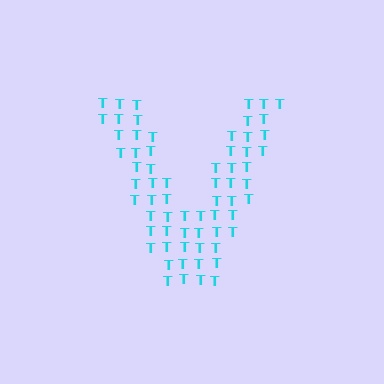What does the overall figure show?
The overall figure shows the letter V.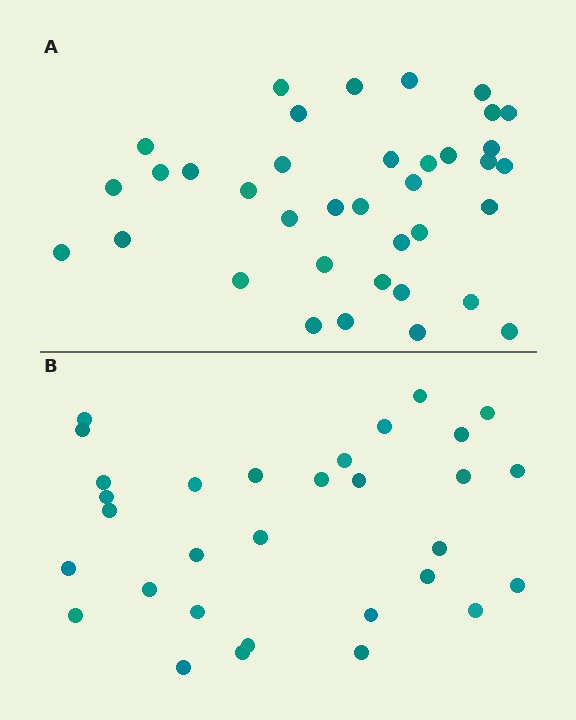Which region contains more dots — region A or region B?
Region A (the top region) has more dots.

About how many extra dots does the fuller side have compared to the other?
Region A has about 6 more dots than region B.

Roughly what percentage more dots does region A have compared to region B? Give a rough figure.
About 20% more.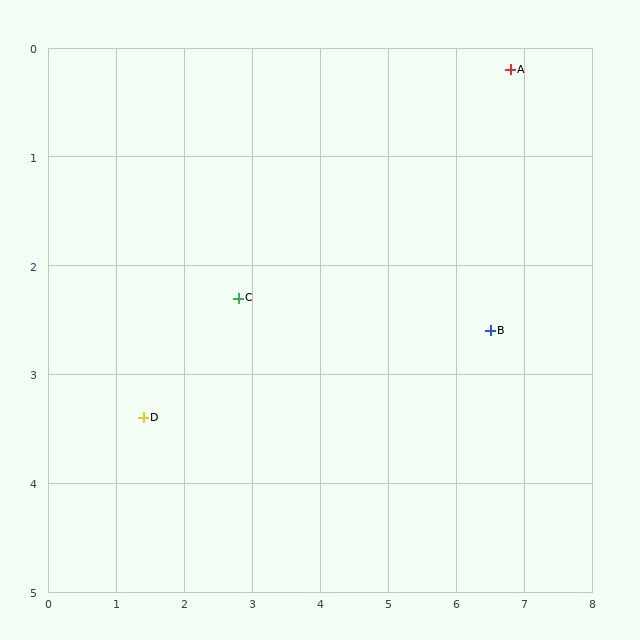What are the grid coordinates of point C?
Point C is at approximately (2.8, 2.3).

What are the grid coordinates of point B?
Point B is at approximately (6.5, 2.6).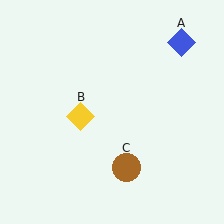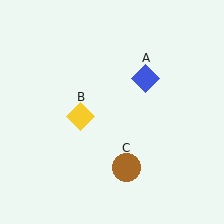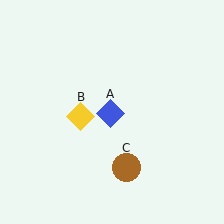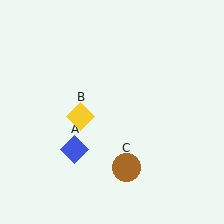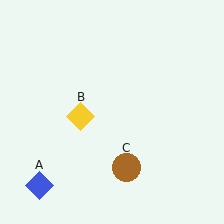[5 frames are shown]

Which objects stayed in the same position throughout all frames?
Yellow diamond (object B) and brown circle (object C) remained stationary.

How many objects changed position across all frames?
1 object changed position: blue diamond (object A).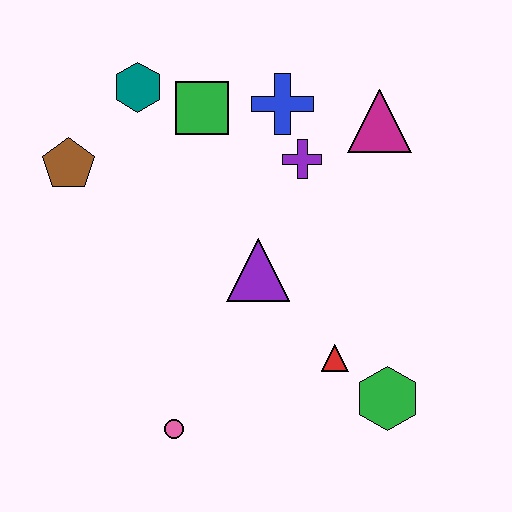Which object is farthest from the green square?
The green hexagon is farthest from the green square.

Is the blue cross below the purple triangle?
No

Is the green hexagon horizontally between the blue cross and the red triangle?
No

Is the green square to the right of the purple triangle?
No